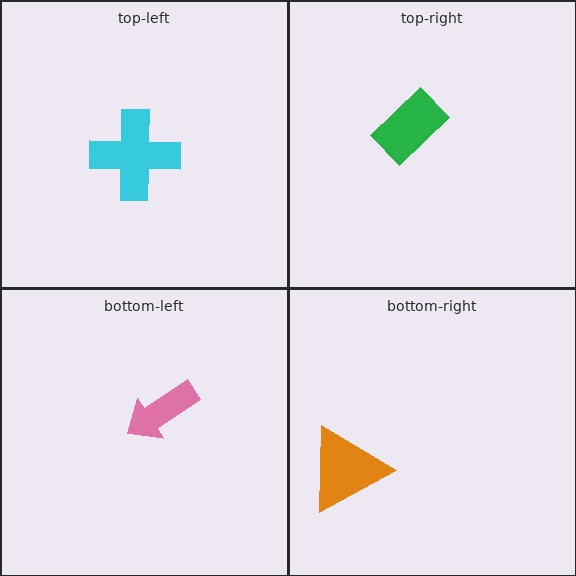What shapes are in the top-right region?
The green rectangle.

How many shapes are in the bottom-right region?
1.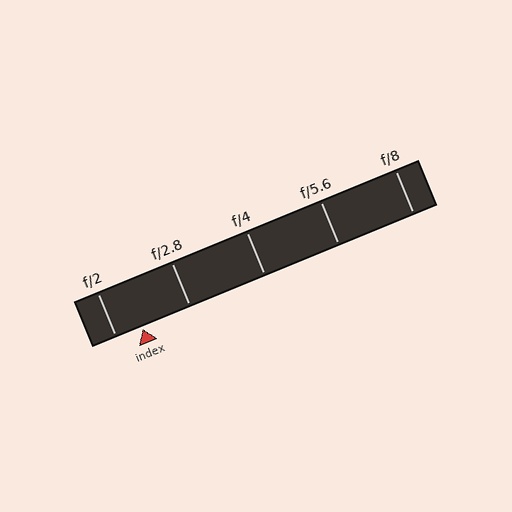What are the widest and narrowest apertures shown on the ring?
The widest aperture shown is f/2 and the narrowest is f/8.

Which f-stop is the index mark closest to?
The index mark is closest to f/2.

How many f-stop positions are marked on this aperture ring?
There are 5 f-stop positions marked.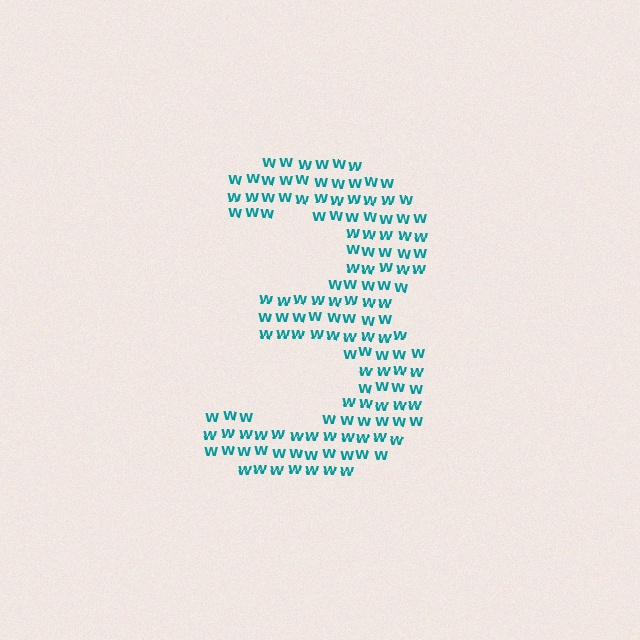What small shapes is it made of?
It is made of small letter W's.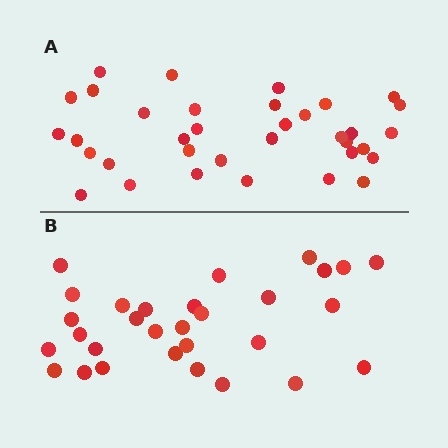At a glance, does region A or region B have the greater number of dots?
Region A (the top region) has more dots.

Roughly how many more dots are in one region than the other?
Region A has about 5 more dots than region B.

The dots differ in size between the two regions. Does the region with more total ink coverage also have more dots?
No. Region B has more total ink coverage because its dots are larger, but region A actually contains more individual dots. Total area can be misleading — the number of items is what matters here.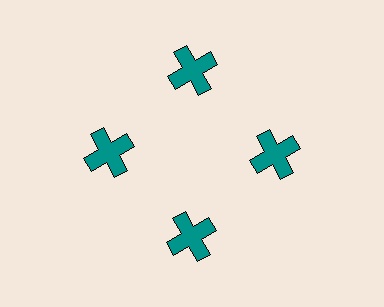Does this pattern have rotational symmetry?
Yes, this pattern has 4-fold rotational symmetry. It looks the same after rotating 90 degrees around the center.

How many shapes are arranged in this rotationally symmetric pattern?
There are 4 shapes, arranged in 4 groups of 1.